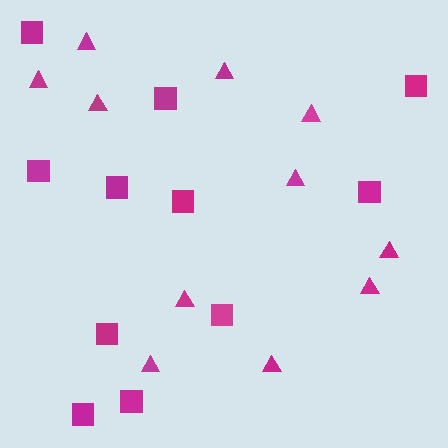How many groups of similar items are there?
There are 2 groups: one group of triangles (11) and one group of squares (11).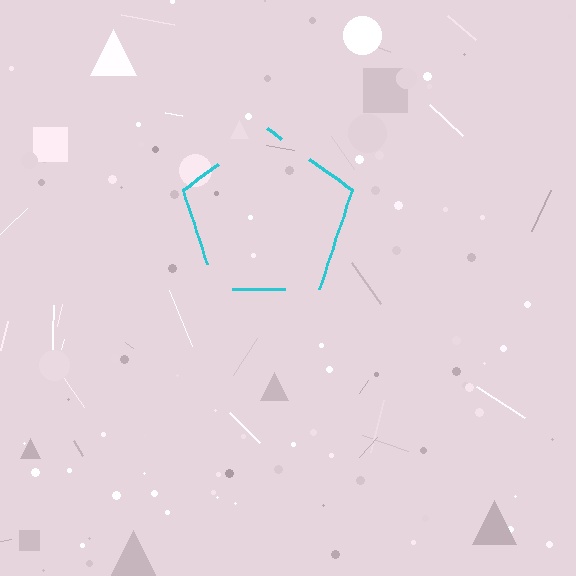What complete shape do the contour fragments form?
The contour fragments form a pentagon.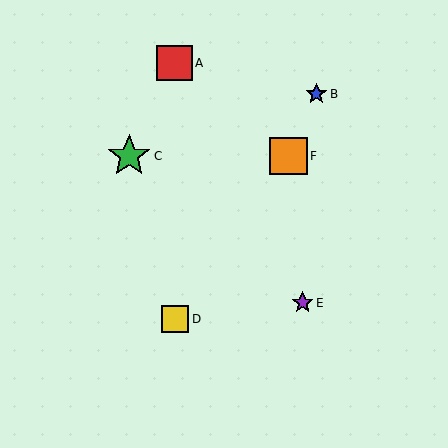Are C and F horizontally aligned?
Yes, both are at y≈156.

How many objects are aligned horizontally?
2 objects (C, F) are aligned horizontally.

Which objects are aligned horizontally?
Objects C, F are aligned horizontally.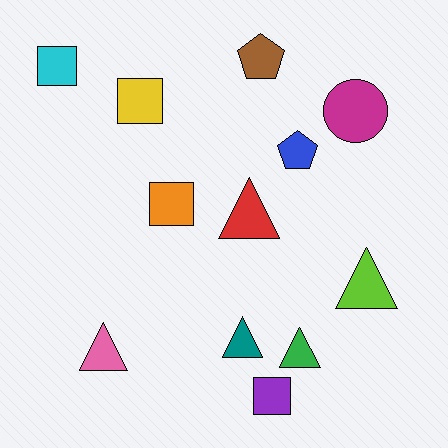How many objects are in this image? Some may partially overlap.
There are 12 objects.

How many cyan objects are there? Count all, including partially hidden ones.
There is 1 cyan object.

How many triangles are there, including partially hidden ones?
There are 5 triangles.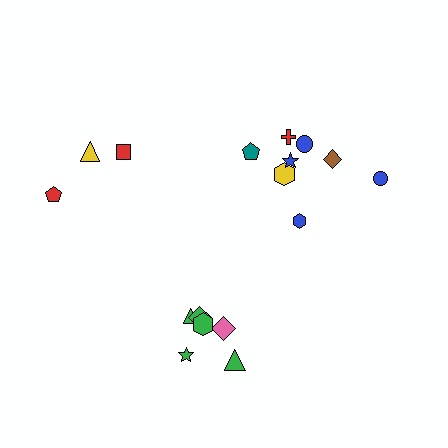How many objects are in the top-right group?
There are 8 objects.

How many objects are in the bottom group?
There are 6 objects.